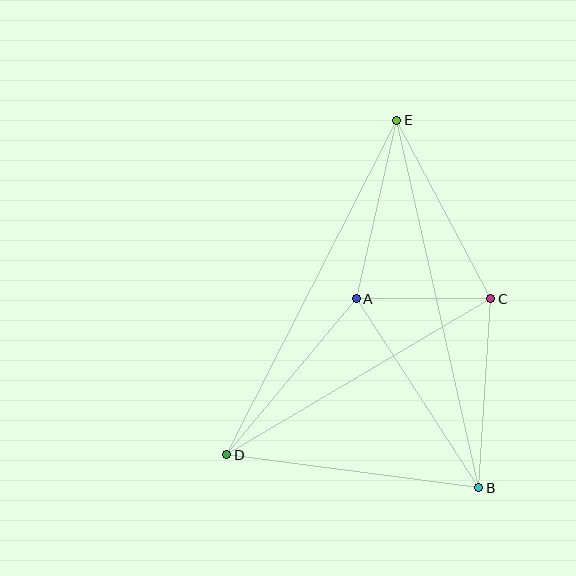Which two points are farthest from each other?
Points B and E are farthest from each other.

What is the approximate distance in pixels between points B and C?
The distance between B and C is approximately 189 pixels.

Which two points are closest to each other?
Points A and C are closest to each other.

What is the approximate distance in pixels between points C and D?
The distance between C and D is approximately 307 pixels.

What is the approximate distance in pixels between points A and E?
The distance between A and E is approximately 183 pixels.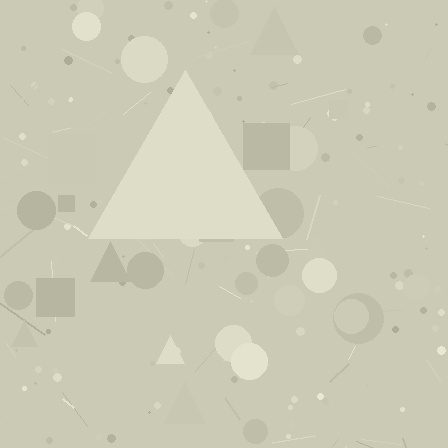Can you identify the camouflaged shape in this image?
The camouflaged shape is a triangle.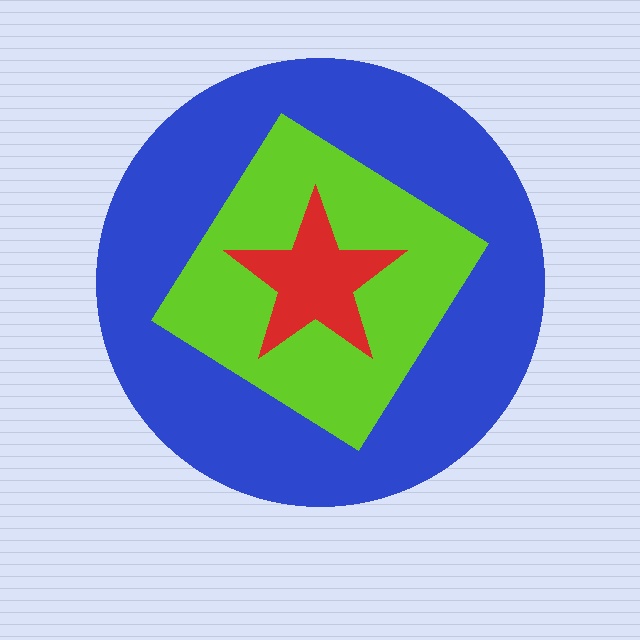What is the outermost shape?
The blue circle.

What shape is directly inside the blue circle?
The lime diamond.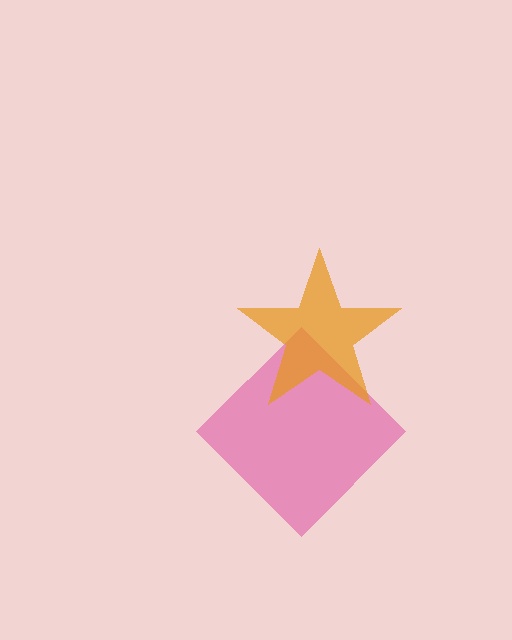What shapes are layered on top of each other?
The layered shapes are: a pink diamond, an orange star.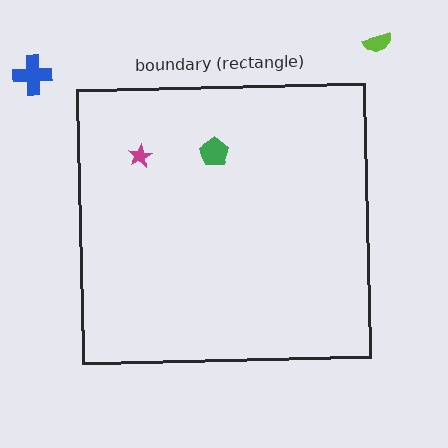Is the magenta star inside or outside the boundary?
Inside.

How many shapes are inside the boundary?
2 inside, 2 outside.